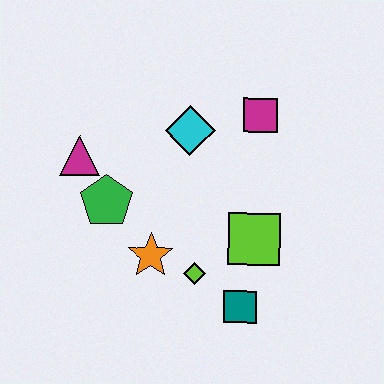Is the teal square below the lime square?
Yes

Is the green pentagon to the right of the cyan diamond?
No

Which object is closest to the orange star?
The lime diamond is closest to the orange star.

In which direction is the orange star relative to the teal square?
The orange star is to the left of the teal square.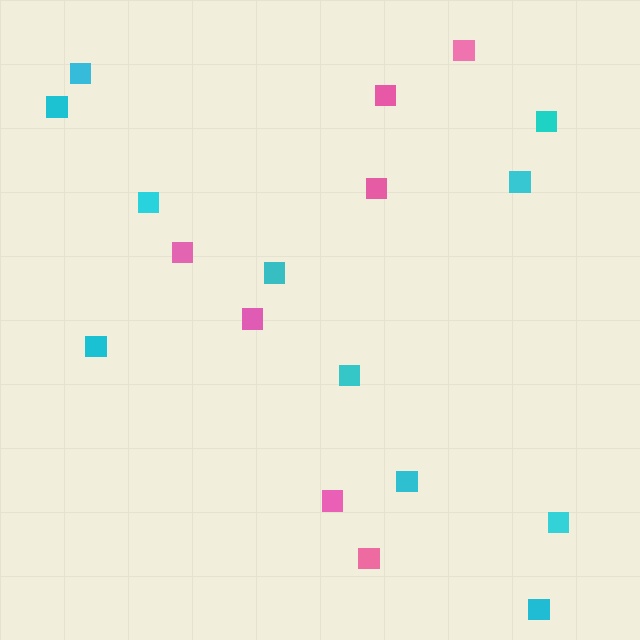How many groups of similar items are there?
There are 2 groups: one group of cyan squares (11) and one group of pink squares (7).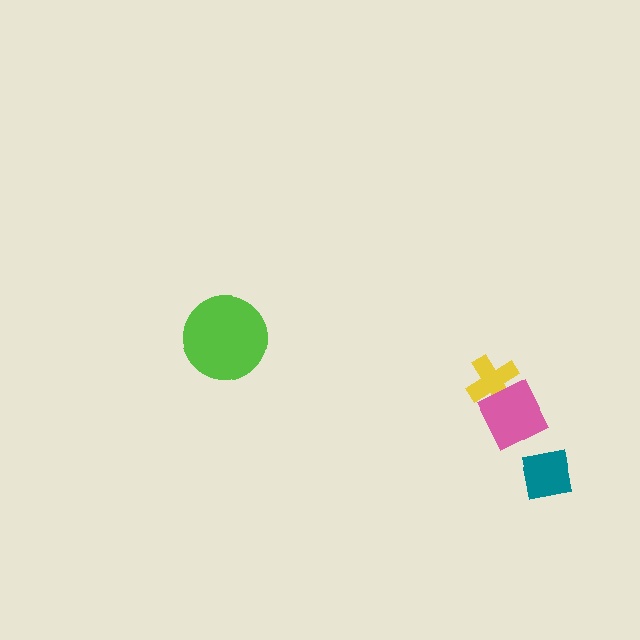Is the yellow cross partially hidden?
Yes, it is partially covered by another shape.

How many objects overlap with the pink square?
1 object overlaps with the pink square.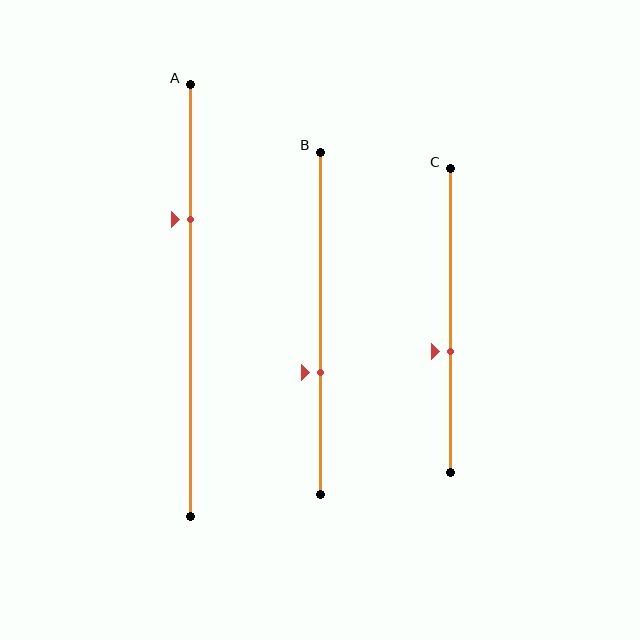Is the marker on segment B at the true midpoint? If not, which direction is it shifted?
No, the marker on segment B is shifted downward by about 14% of the segment length.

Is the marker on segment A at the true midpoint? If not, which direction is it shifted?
No, the marker on segment A is shifted upward by about 19% of the segment length.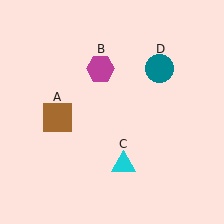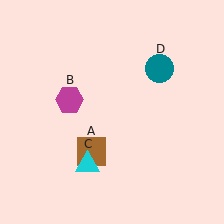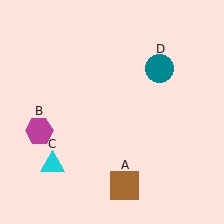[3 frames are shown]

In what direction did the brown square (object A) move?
The brown square (object A) moved down and to the right.